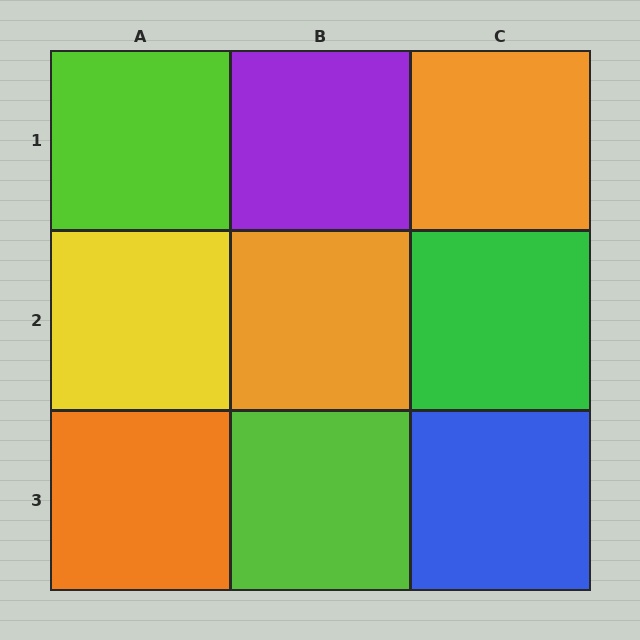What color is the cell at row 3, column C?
Blue.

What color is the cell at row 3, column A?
Orange.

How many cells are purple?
1 cell is purple.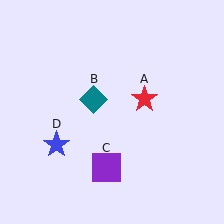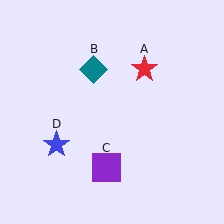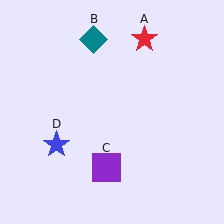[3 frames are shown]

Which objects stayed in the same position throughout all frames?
Purple square (object C) and blue star (object D) remained stationary.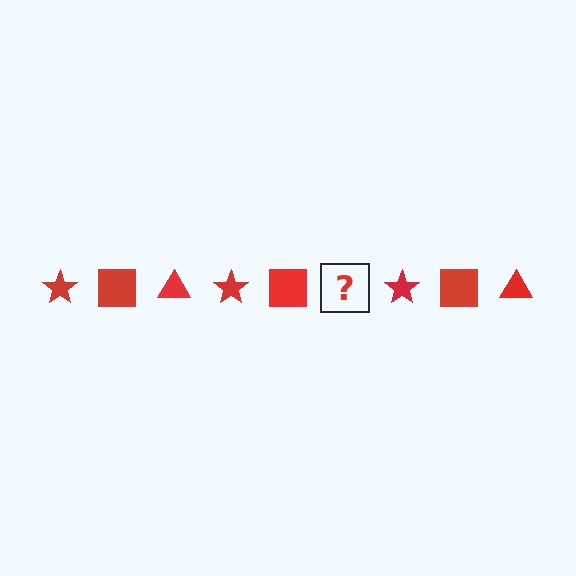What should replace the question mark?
The question mark should be replaced with a red triangle.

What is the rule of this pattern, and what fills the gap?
The rule is that the pattern cycles through star, square, triangle shapes in red. The gap should be filled with a red triangle.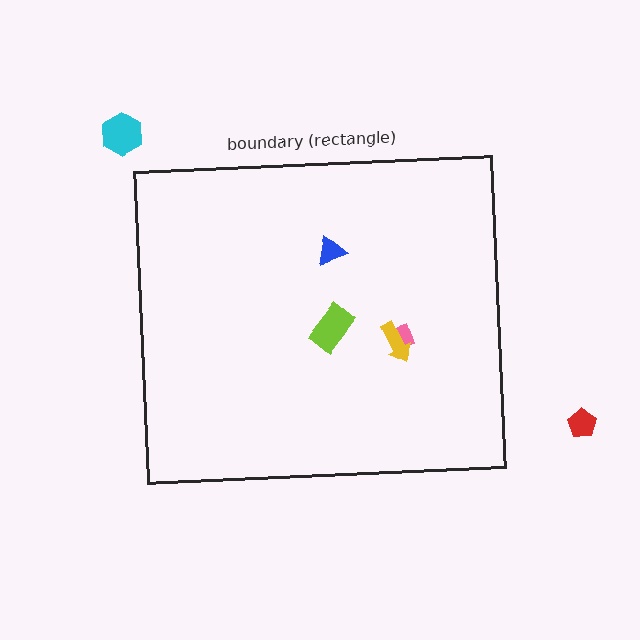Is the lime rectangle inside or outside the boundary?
Inside.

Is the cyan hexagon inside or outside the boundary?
Outside.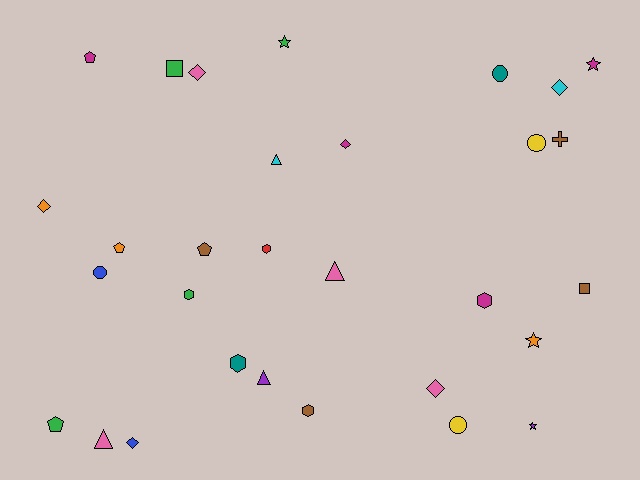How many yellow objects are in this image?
There are 2 yellow objects.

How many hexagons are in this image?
There are 5 hexagons.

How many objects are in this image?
There are 30 objects.